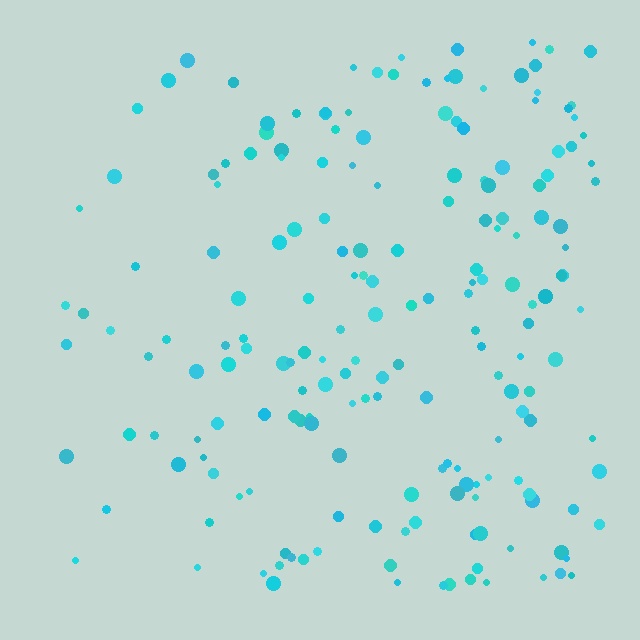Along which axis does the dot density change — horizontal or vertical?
Horizontal.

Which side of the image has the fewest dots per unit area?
The left.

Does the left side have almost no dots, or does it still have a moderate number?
Still a moderate number, just noticeably fewer than the right.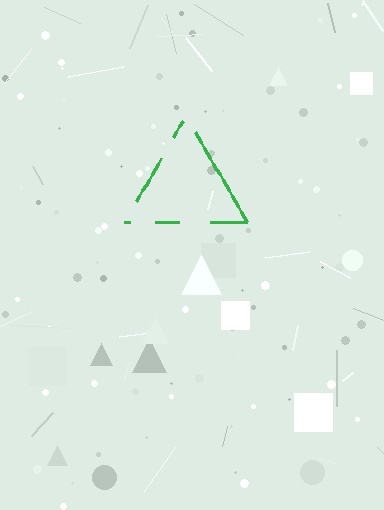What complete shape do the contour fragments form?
The contour fragments form a triangle.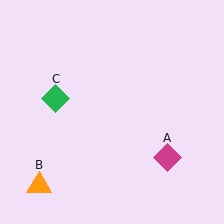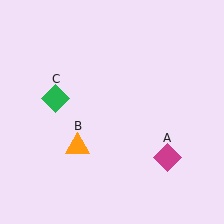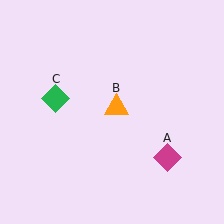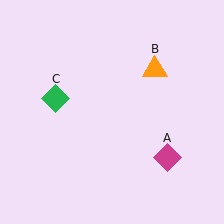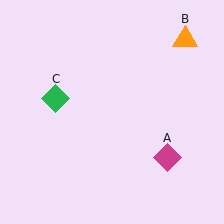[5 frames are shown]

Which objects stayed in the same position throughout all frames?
Magenta diamond (object A) and green diamond (object C) remained stationary.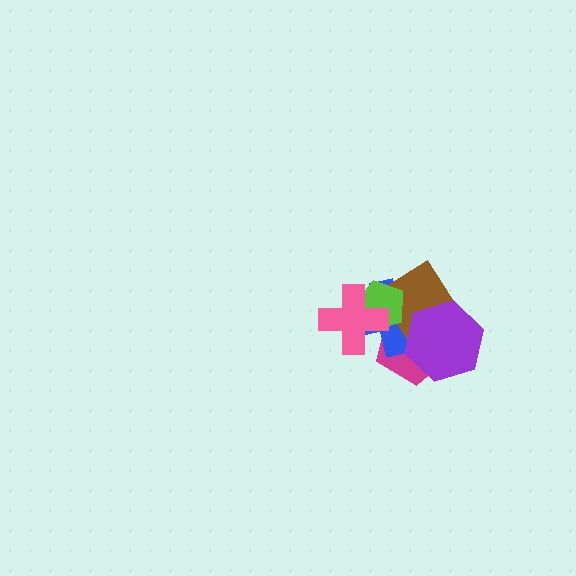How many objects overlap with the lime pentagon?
4 objects overlap with the lime pentagon.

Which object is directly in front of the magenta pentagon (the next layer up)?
The blue cross is directly in front of the magenta pentagon.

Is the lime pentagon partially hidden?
Yes, it is partially covered by another shape.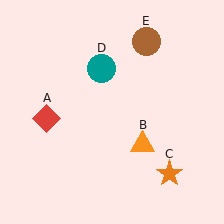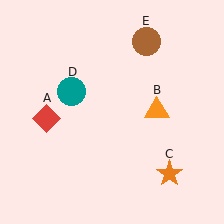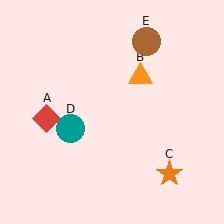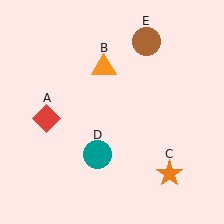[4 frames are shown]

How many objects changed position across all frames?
2 objects changed position: orange triangle (object B), teal circle (object D).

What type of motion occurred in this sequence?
The orange triangle (object B), teal circle (object D) rotated counterclockwise around the center of the scene.